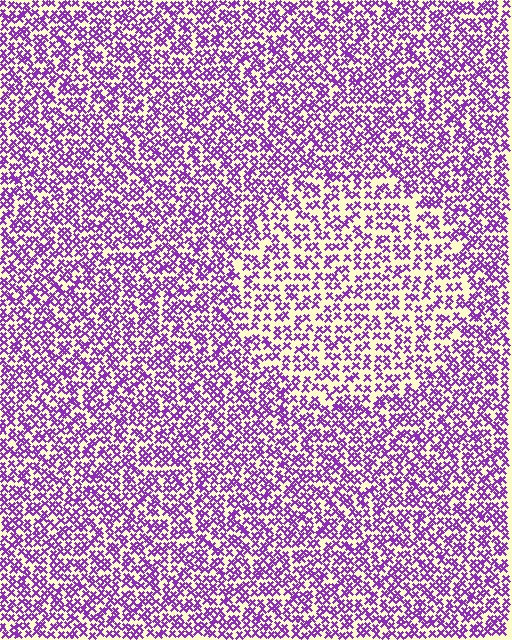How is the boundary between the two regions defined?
The boundary is defined by a change in element density (approximately 1.6x ratio). All elements are the same color, size, and shape.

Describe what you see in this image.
The image contains small purple elements arranged at two different densities. A circle-shaped region is visible where the elements are less densely packed than the surrounding area.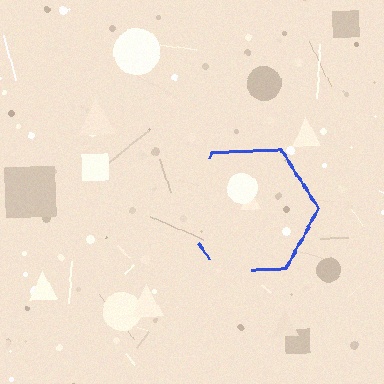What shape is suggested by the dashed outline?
The dashed outline suggests a hexagon.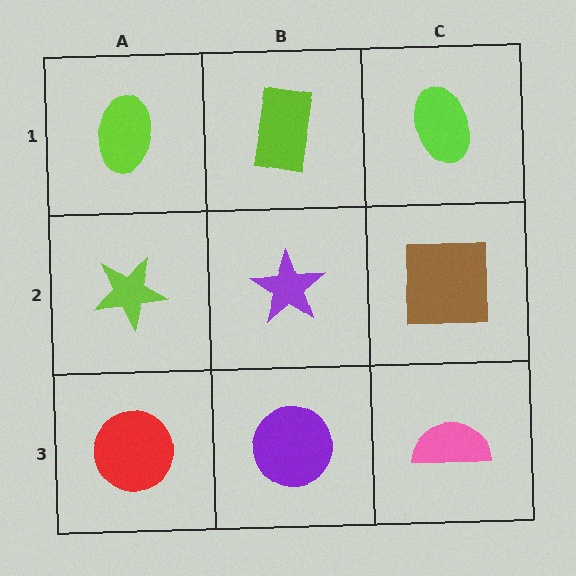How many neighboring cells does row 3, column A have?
2.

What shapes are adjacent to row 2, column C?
A lime ellipse (row 1, column C), a pink semicircle (row 3, column C), a purple star (row 2, column B).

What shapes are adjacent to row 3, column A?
A lime star (row 2, column A), a purple circle (row 3, column B).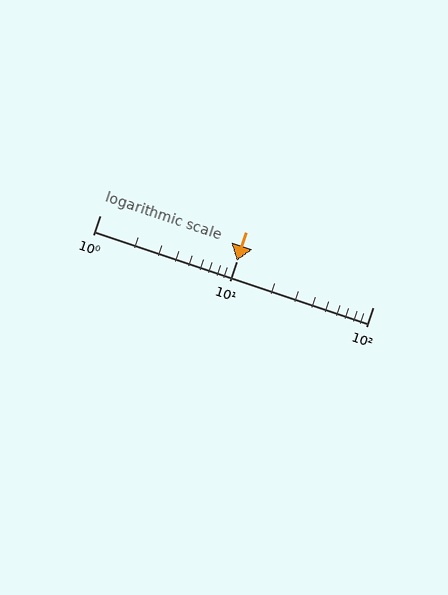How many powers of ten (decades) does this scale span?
The scale spans 2 decades, from 1 to 100.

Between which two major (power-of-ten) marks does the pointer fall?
The pointer is between 10 and 100.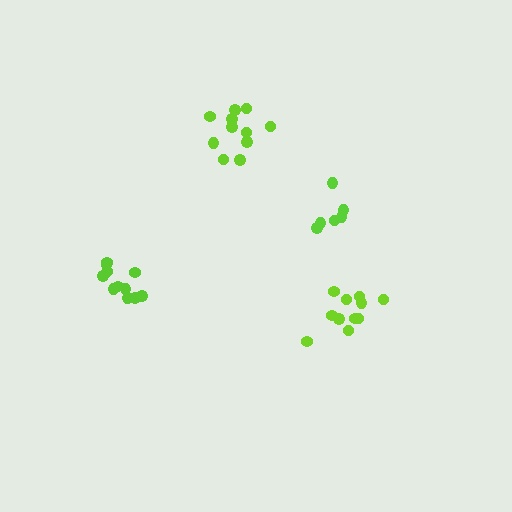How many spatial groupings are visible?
There are 4 spatial groupings.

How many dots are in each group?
Group 1: 11 dots, Group 2: 6 dots, Group 3: 11 dots, Group 4: 11 dots (39 total).